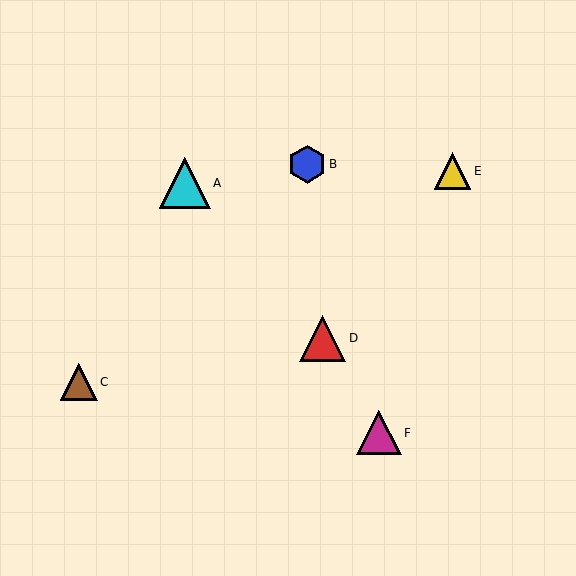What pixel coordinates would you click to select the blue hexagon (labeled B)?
Click at (307, 164) to select the blue hexagon B.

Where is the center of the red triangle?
The center of the red triangle is at (323, 338).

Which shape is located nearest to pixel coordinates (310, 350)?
The red triangle (labeled D) at (323, 338) is nearest to that location.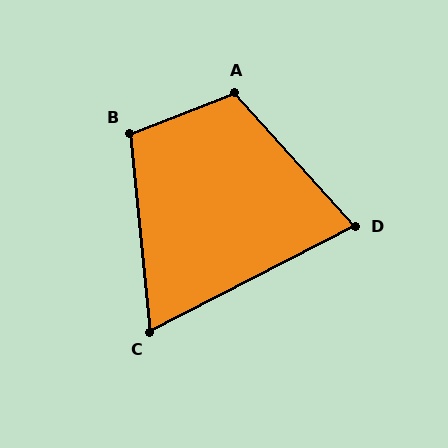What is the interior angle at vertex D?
Approximately 75 degrees (acute).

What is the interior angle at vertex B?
Approximately 105 degrees (obtuse).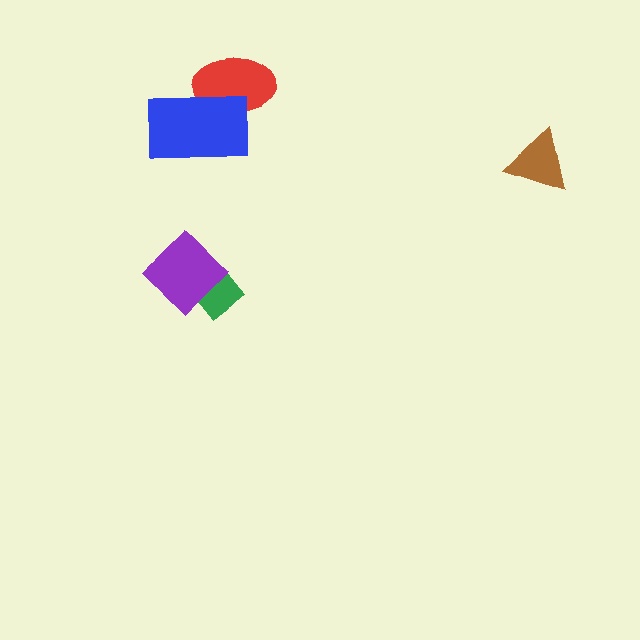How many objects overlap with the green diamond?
1 object overlaps with the green diamond.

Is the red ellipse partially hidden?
Yes, it is partially covered by another shape.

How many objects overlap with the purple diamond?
1 object overlaps with the purple diamond.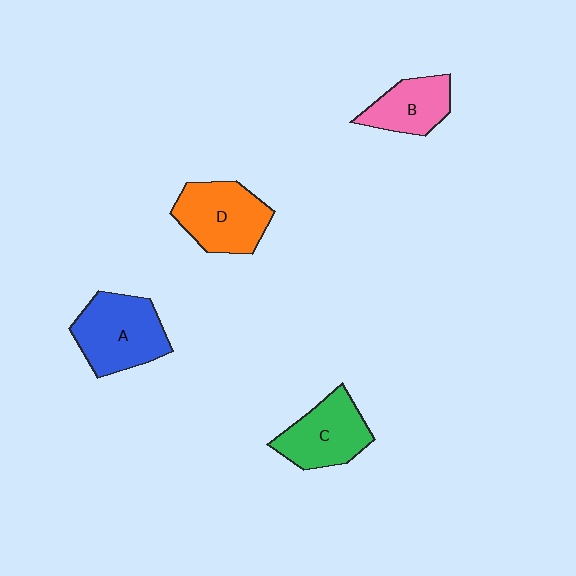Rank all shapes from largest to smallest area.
From largest to smallest: A (blue), D (orange), C (green), B (pink).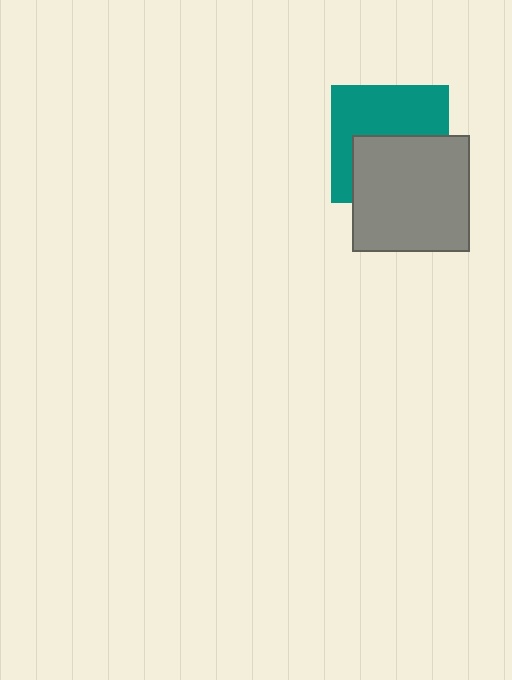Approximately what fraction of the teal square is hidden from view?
Roughly 48% of the teal square is hidden behind the gray square.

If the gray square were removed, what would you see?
You would see the complete teal square.